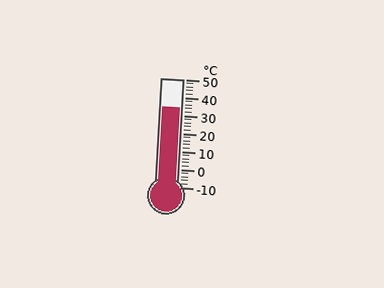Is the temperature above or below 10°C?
The temperature is above 10°C.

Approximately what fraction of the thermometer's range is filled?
The thermometer is filled to approximately 75% of its range.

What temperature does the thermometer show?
The thermometer shows approximately 34°C.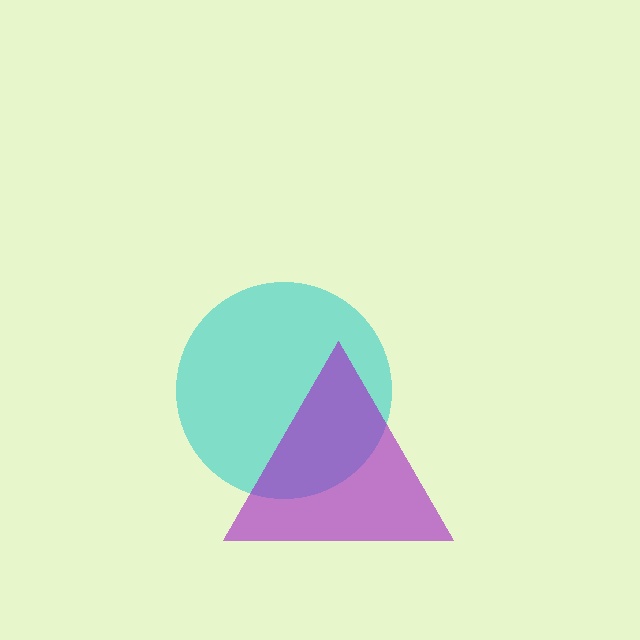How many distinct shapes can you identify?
There are 2 distinct shapes: a cyan circle, a purple triangle.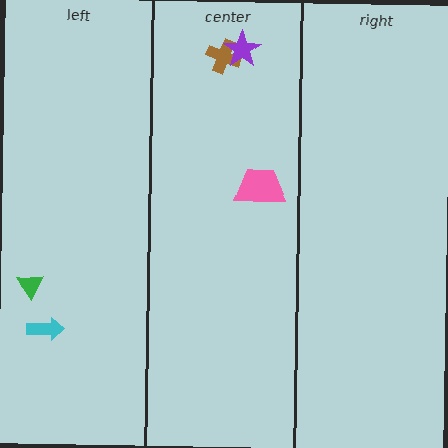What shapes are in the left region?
The cyan arrow, the green triangle.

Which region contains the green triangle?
The left region.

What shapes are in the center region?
The brown cross, the purple star, the pink trapezoid.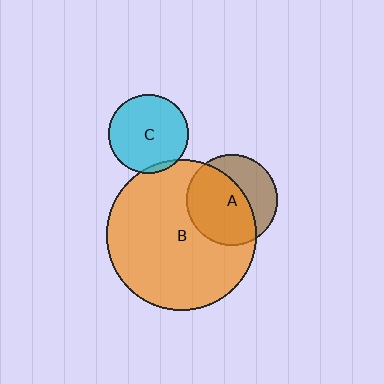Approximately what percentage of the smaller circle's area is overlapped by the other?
Approximately 5%.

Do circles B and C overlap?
Yes.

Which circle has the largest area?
Circle B (orange).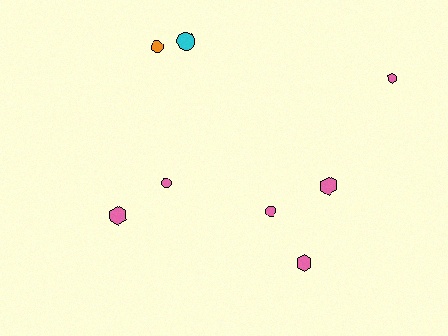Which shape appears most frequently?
Hexagon, with 4 objects.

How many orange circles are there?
There is 1 orange circle.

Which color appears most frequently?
Pink, with 6 objects.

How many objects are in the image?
There are 8 objects.